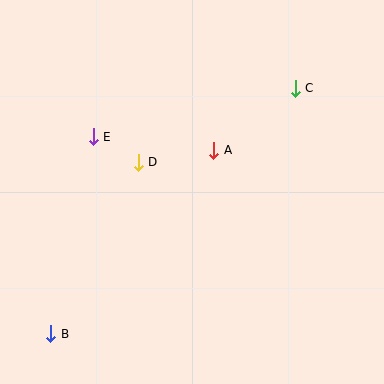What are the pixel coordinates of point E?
Point E is at (93, 137).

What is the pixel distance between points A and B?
The distance between A and B is 245 pixels.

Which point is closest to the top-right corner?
Point C is closest to the top-right corner.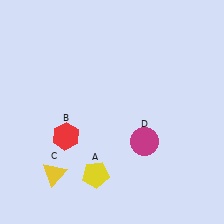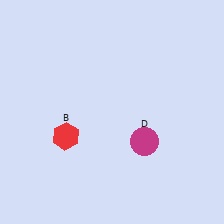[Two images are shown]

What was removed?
The yellow pentagon (A), the yellow triangle (C) were removed in Image 2.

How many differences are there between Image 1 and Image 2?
There are 2 differences between the two images.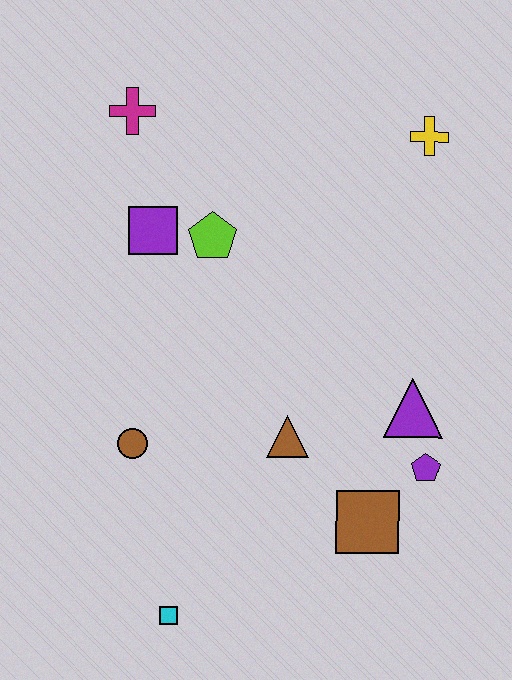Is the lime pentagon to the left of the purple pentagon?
Yes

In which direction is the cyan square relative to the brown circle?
The cyan square is below the brown circle.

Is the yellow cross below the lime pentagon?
No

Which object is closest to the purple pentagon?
The purple triangle is closest to the purple pentagon.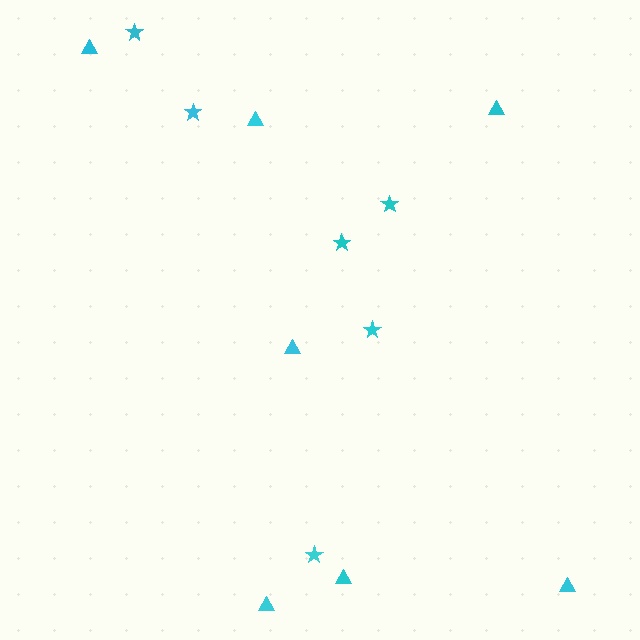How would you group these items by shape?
There are 2 groups: one group of triangles (7) and one group of stars (6).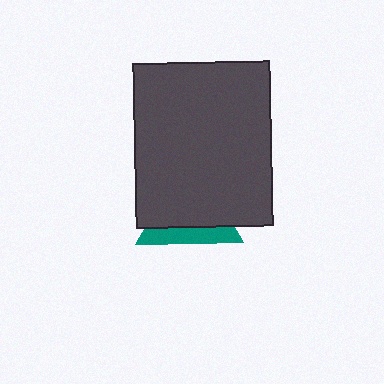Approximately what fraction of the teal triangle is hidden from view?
Roughly 69% of the teal triangle is hidden behind the dark gray rectangle.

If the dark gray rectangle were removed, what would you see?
You would see the complete teal triangle.